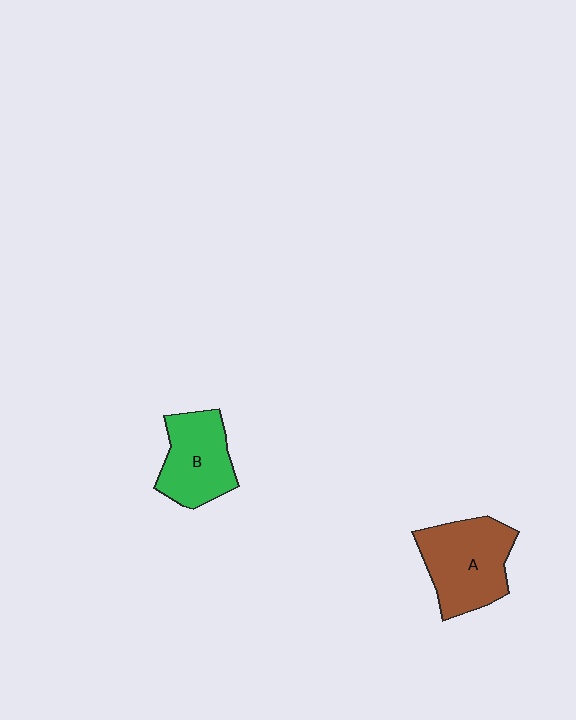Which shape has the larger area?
Shape A (brown).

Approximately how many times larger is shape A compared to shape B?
Approximately 1.2 times.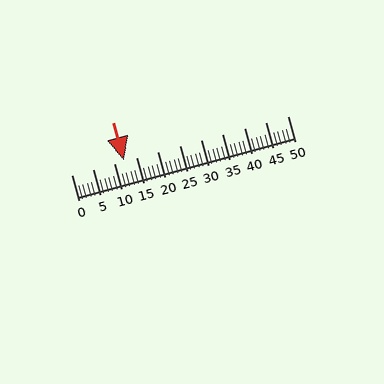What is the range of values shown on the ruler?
The ruler shows values from 0 to 50.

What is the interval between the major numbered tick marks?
The major tick marks are spaced 5 units apart.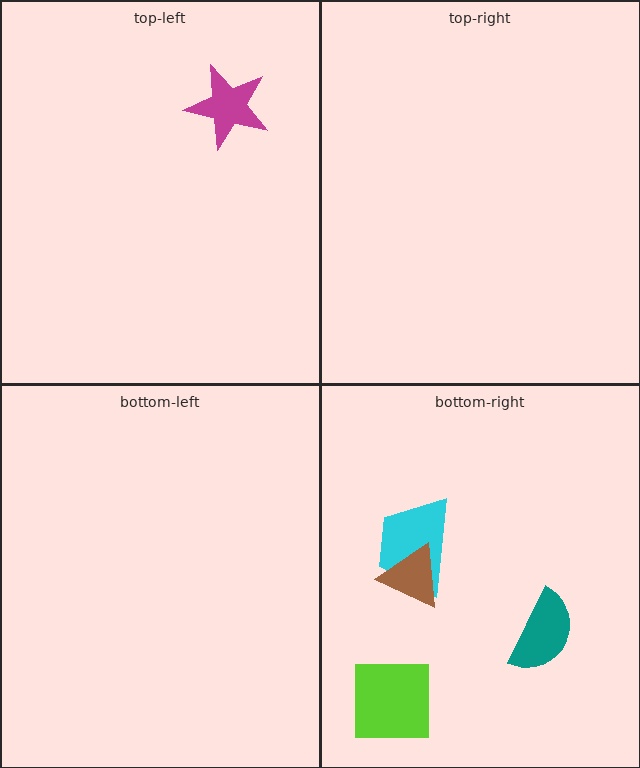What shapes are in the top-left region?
The magenta star.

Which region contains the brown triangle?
The bottom-right region.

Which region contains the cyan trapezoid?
The bottom-right region.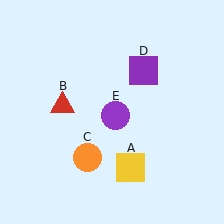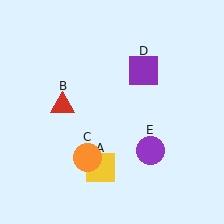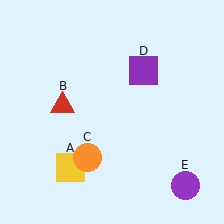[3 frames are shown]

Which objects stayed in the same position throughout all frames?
Red triangle (object B) and orange circle (object C) and purple square (object D) remained stationary.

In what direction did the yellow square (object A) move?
The yellow square (object A) moved left.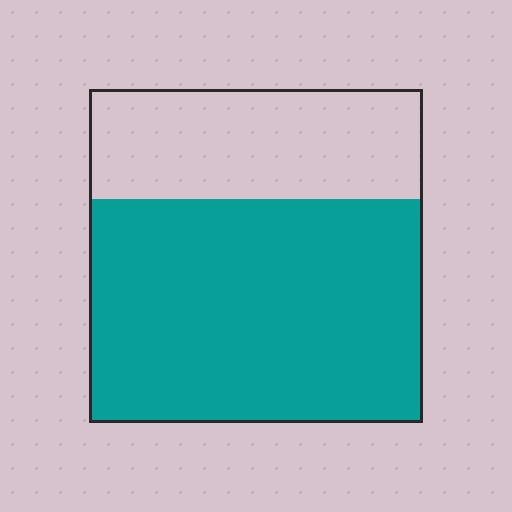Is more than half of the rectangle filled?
Yes.